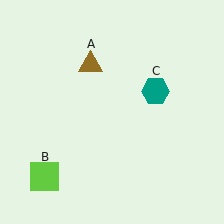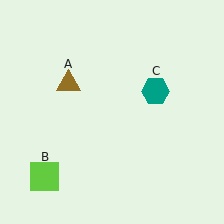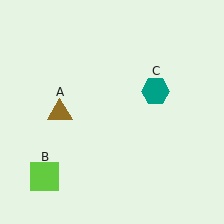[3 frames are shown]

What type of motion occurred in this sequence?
The brown triangle (object A) rotated counterclockwise around the center of the scene.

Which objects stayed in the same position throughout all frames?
Lime square (object B) and teal hexagon (object C) remained stationary.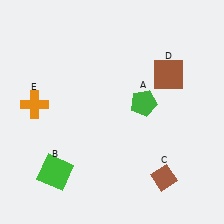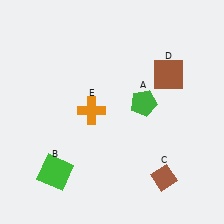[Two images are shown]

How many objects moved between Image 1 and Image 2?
1 object moved between the two images.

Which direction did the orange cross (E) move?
The orange cross (E) moved right.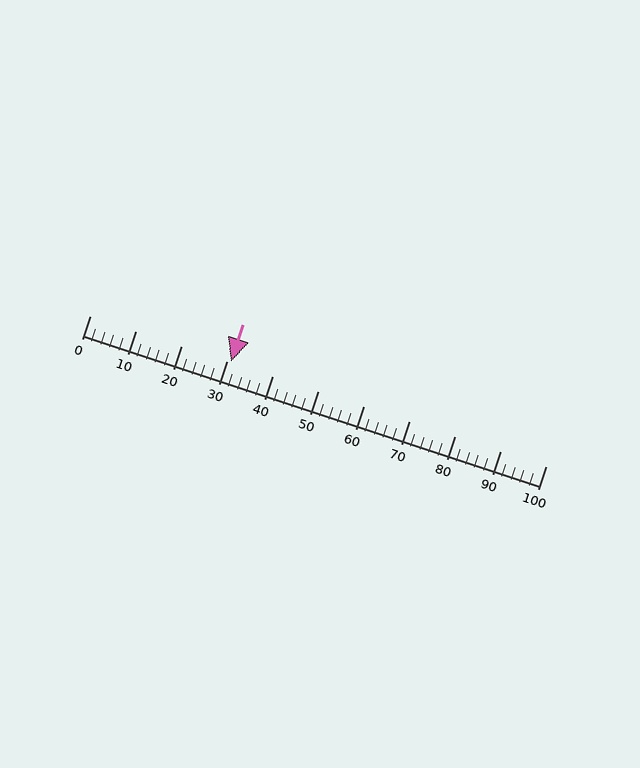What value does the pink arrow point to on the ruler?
The pink arrow points to approximately 31.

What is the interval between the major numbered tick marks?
The major tick marks are spaced 10 units apart.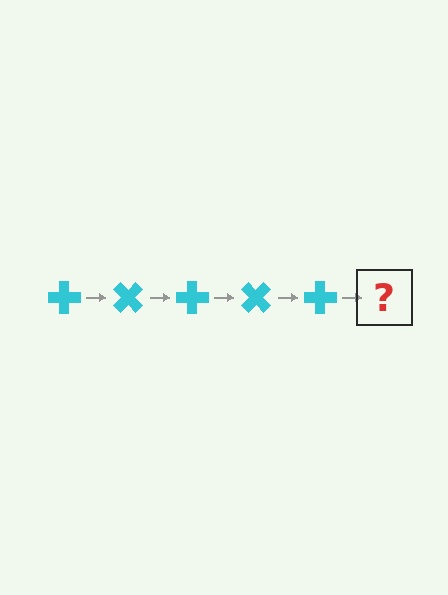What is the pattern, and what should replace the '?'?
The pattern is that the cross rotates 45 degrees each step. The '?' should be a cyan cross rotated 225 degrees.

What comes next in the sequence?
The next element should be a cyan cross rotated 225 degrees.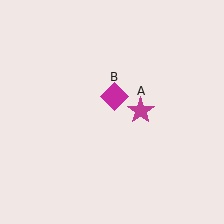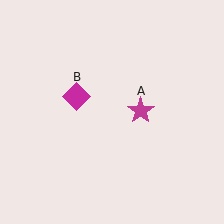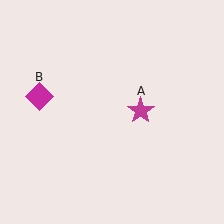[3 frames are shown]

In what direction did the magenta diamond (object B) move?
The magenta diamond (object B) moved left.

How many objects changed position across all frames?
1 object changed position: magenta diamond (object B).